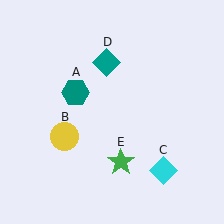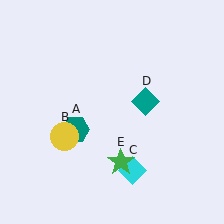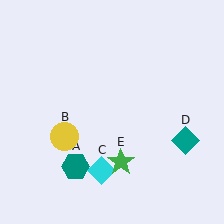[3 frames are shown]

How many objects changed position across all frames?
3 objects changed position: teal hexagon (object A), cyan diamond (object C), teal diamond (object D).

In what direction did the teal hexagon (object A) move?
The teal hexagon (object A) moved down.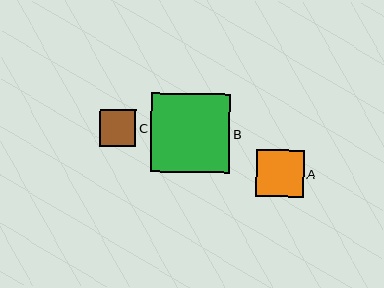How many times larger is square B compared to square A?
Square B is approximately 1.7 times the size of square A.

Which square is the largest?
Square B is the largest with a size of approximately 79 pixels.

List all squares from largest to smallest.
From largest to smallest: B, A, C.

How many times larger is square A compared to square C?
Square A is approximately 1.3 times the size of square C.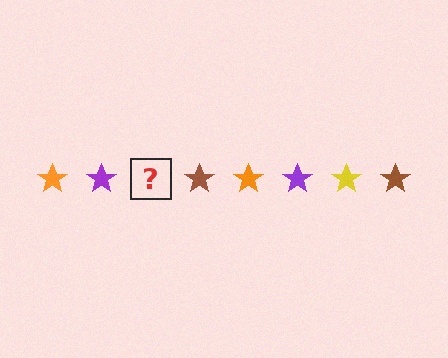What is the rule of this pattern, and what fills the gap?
The rule is that the pattern cycles through orange, purple, yellow, brown stars. The gap should be filled with a yellow star.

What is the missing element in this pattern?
The missing element is a yellow star.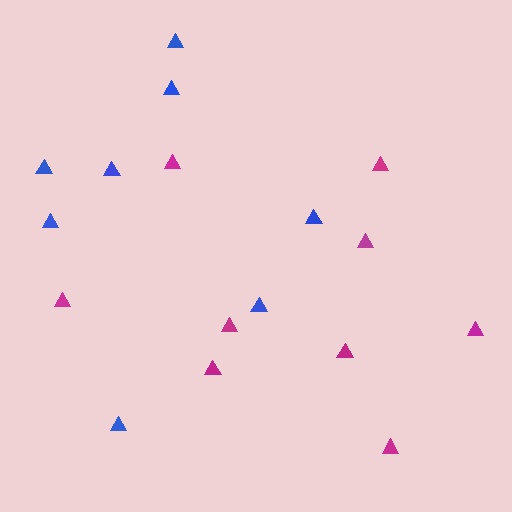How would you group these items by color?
There are 2 groups: one group of blue triangles (8) and one group of magenta triangles (9).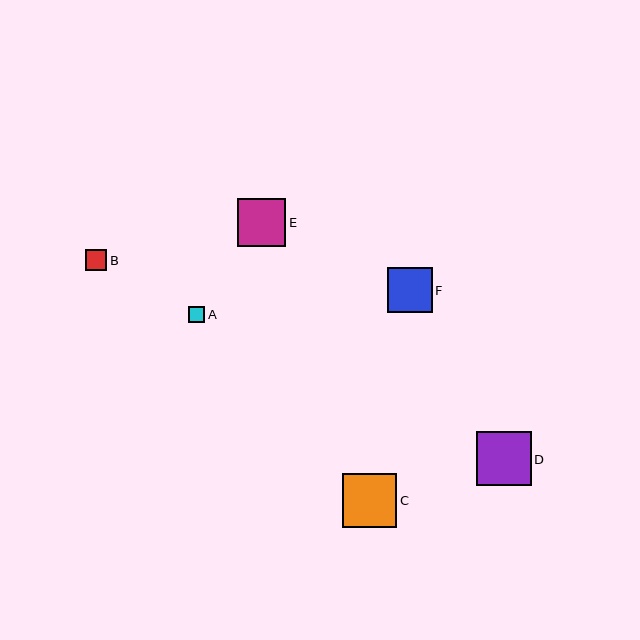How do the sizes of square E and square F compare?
Square E and square F are approximately the same size.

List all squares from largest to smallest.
From largest to smallest: D, C, E, F, B, A.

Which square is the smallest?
Square A is the smallest with a size of approximately 16 pixels.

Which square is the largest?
Square D is the largest with a size of approximately 54 pixels.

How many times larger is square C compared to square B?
Square C is approximately 2.5 times the size of square B.